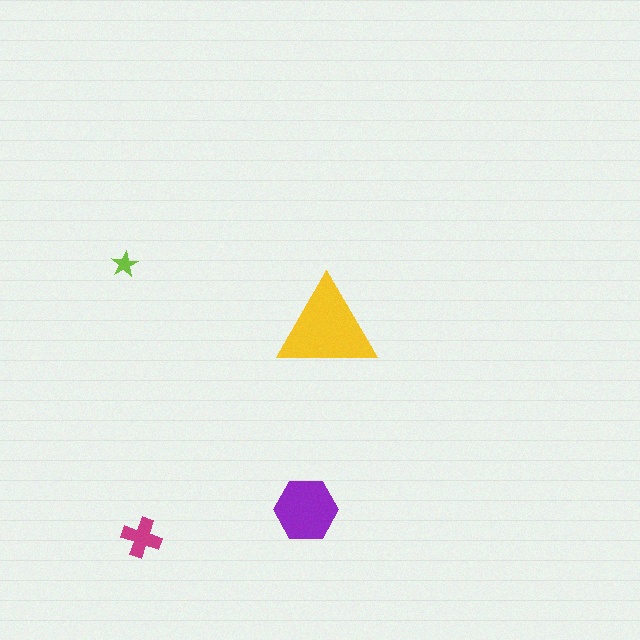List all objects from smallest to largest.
The lime star, the magenta cross, the purple hexagon, the yellow triangle.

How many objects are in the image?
There are 4 objects in the image.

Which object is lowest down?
The magenta cross is bottommost.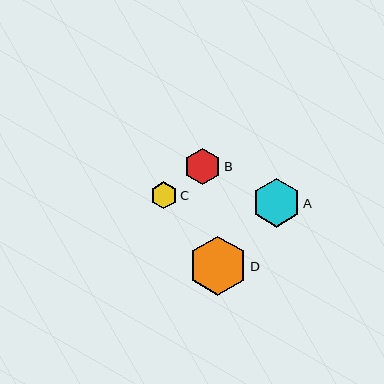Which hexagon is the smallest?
Hexagon C is the smallest with a size of approximately 27 pixels.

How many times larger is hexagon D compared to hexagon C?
Hexagon D is approximately 2.2 times the size of hexagon C.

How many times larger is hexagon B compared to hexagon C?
Hexagon B is approximately 1.4 times the size of hexagon C.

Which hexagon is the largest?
Hexagon D is the largest with a size of approximately 59 pixels.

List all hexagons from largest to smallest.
From largest to smallest: D, A, B, C.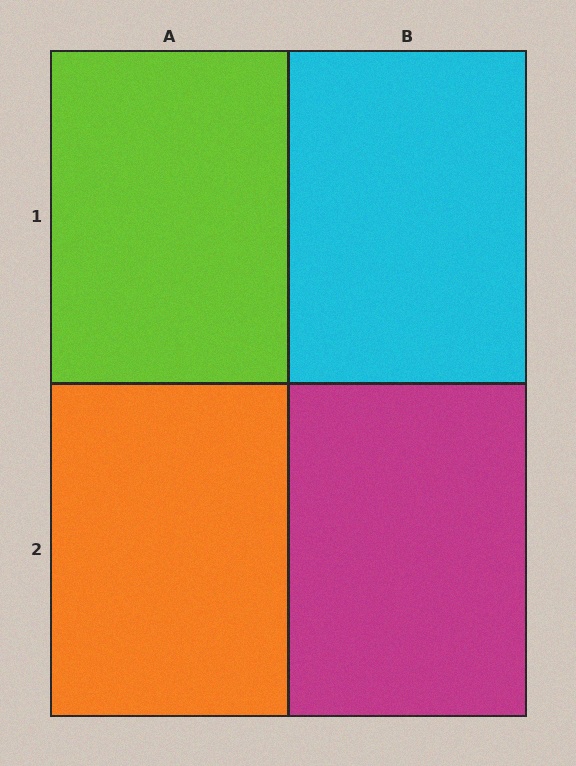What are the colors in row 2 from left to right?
Orange, magenta.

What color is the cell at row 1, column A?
Lime.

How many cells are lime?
1 cell is lime.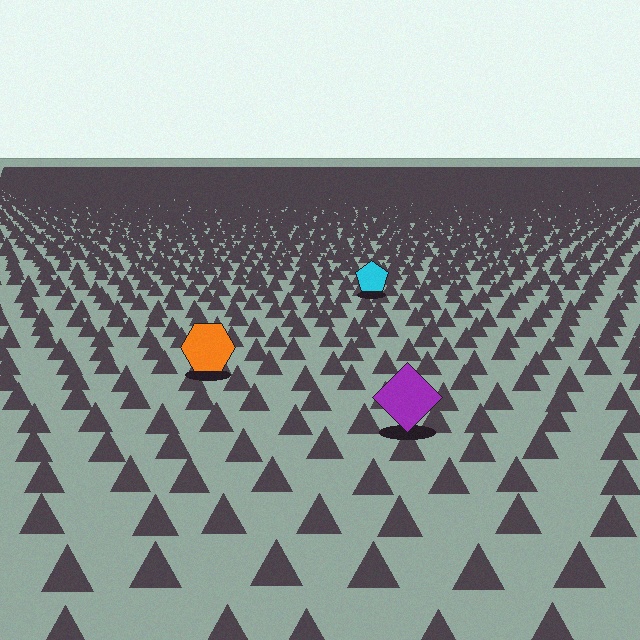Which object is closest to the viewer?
The purple diamond is closest. The texture marks near it are larger and more spread out.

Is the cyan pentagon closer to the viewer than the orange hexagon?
No. The orange hexagon is closer — you can tell from the texture gradient: the ground texture is coarser near it.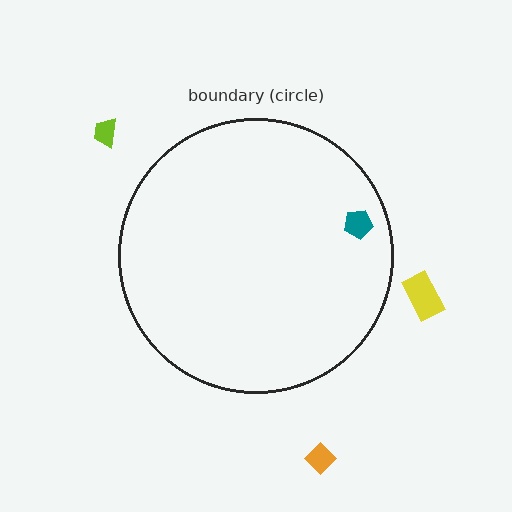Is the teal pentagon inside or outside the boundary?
Inside.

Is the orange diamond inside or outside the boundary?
Outside.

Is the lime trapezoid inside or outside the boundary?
Outside.